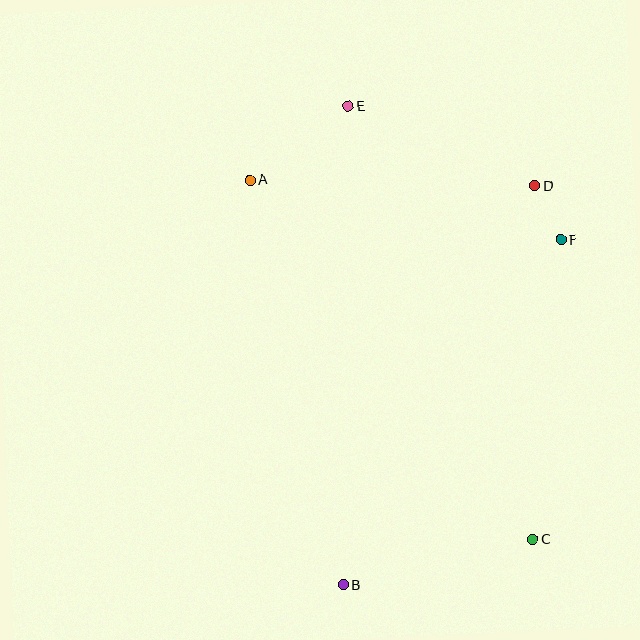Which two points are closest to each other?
Points D and F are closest to each other.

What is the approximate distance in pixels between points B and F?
The distance between B and F is approximately 408 pixels.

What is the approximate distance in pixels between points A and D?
The distance between A and D is approximately 285 pixels.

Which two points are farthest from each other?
Points B and E are farthest from each other.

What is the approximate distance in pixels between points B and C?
The distance between B and C is approximately 195 pixels.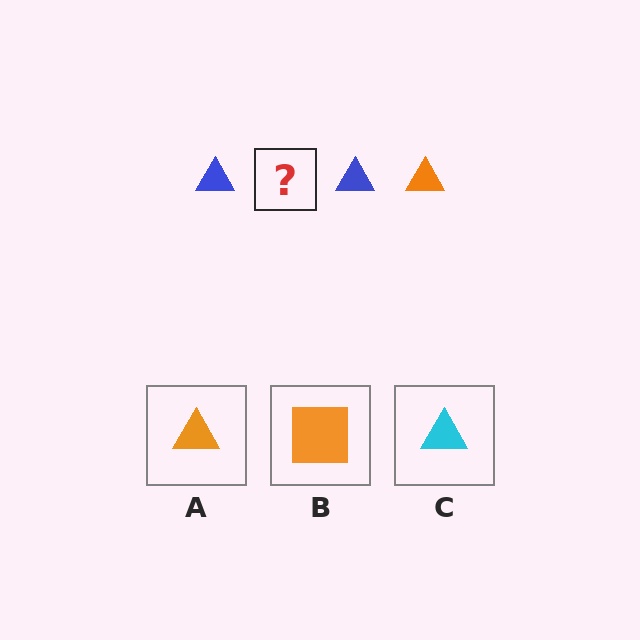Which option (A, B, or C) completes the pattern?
A.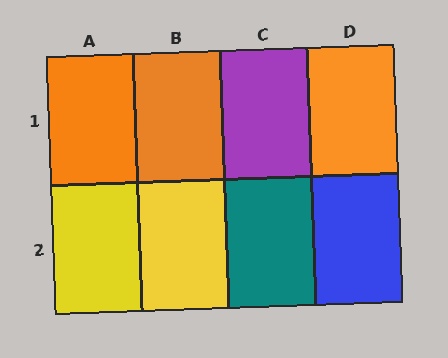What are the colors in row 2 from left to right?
Yellow, yellow, teal, blue.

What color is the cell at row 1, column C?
Purple.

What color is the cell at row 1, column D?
Orange.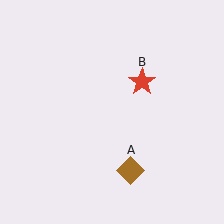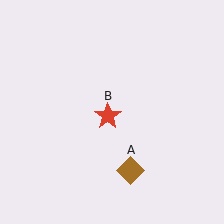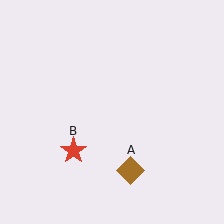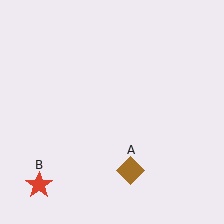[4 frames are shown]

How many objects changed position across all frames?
1 object changed position: red star (object B).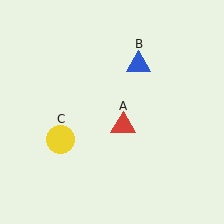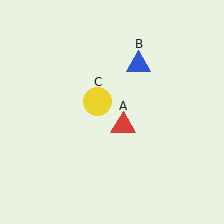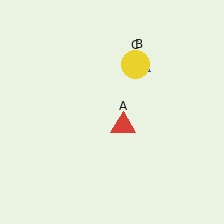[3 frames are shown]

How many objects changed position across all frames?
1 object changed position: yellow circle (object C).